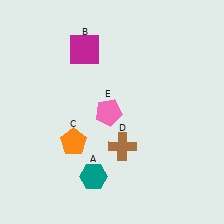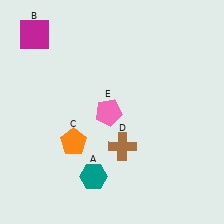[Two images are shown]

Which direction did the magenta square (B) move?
The magenta square (B) moved left.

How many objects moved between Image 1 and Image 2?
1 object moved between the two images.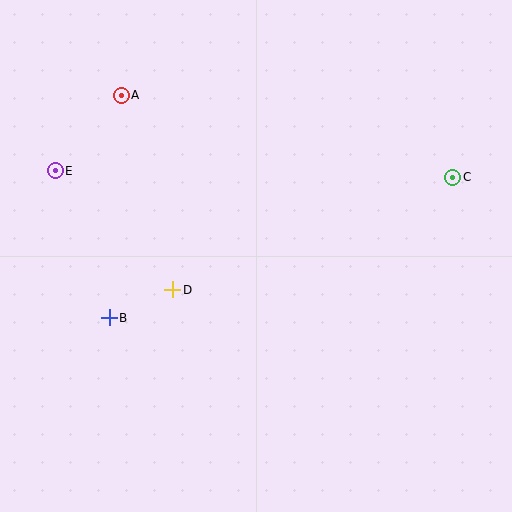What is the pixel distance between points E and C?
The distance between E and C is 398 pixels.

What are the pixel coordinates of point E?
Point E is at (55, 171).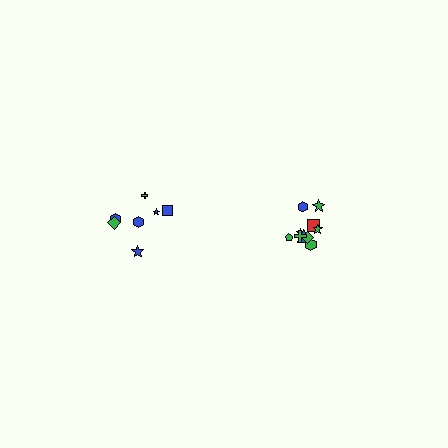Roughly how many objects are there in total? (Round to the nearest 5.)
Roughly 15 objects in total.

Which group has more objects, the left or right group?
The right group.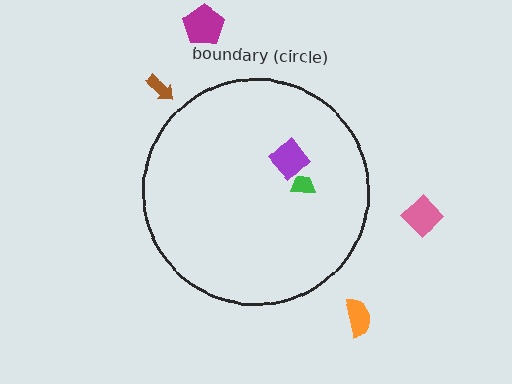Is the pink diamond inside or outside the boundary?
Outside.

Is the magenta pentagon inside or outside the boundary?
Outside.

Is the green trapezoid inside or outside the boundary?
Inside.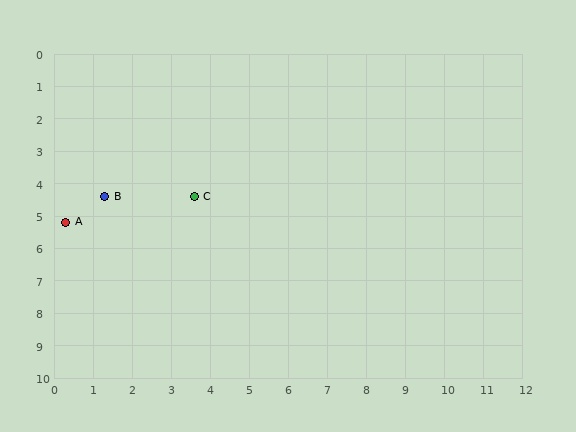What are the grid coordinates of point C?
Point C is at approximately (3.6, 4.4).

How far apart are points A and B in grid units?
Points A and B are about 1.3 grid units apart.